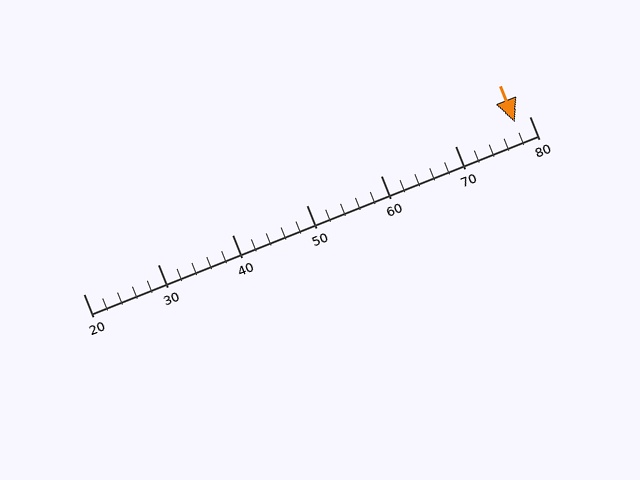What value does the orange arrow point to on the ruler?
The orange arrow points to approximately 78.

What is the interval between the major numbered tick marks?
The major tick marks are spaced 10 units apart.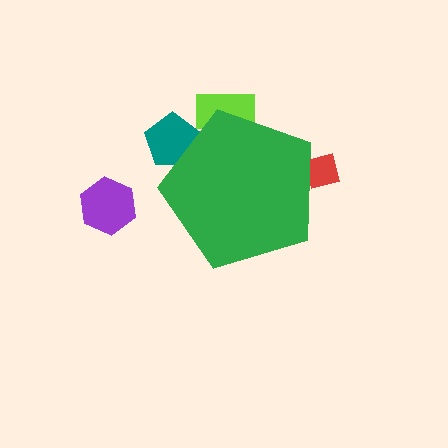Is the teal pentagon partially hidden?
Yes, the teal pentagon is partially hidden behind the green pentagon.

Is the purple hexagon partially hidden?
No, the purple hexagon is fully visible.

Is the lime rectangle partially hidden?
Yes, the lime rectangle is partially hidden behind the green pentagon.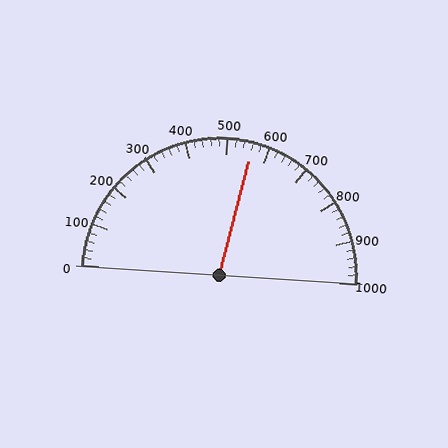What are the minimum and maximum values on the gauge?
The gauge ranges from 0 to 1000.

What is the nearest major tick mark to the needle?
The nearest major tick mark is 600.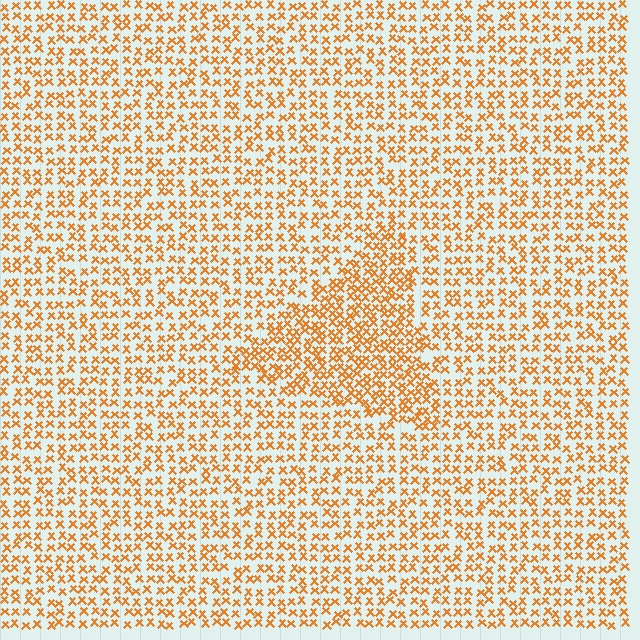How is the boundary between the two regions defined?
The boundary is defined by a change in element density (approximately 1.6x ratio). All elements are the same color, size, and shape.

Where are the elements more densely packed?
The elements are more densely packed inside the triangle boundary.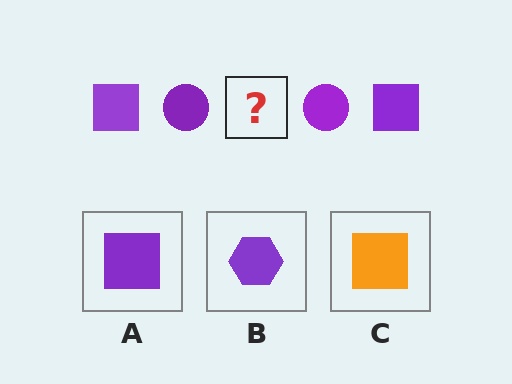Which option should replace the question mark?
Option A.